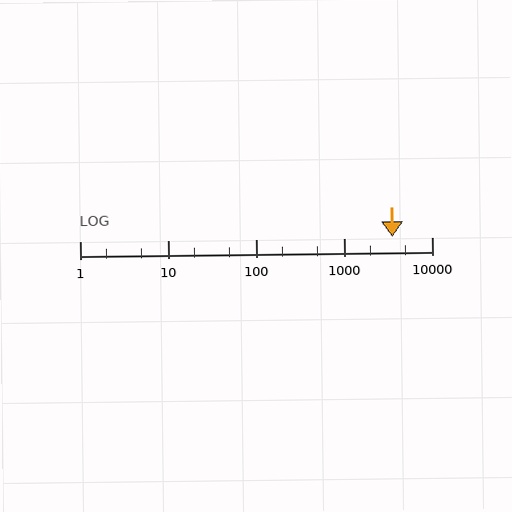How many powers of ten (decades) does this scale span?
The scale spans 4 decades, from 1 to 10000.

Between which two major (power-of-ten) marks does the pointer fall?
The pointer is between 1000 and 10000.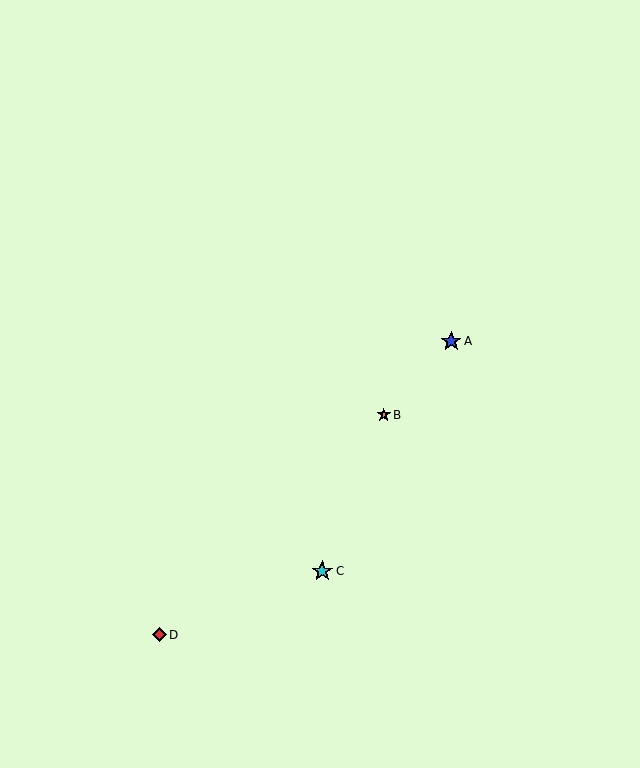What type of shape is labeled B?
Shape B is an orange star.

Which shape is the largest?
The cyan star (labeled C) is the largest.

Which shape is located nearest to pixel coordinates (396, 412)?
The orange star (labeled B) at (384, 415) is nearest to that location.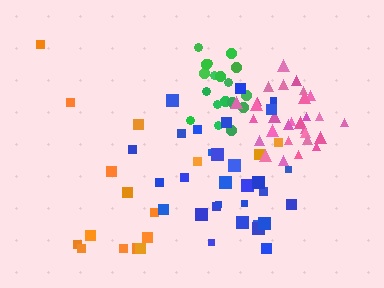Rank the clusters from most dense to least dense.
pink, green, blue, orange.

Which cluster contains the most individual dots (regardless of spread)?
Blue (30).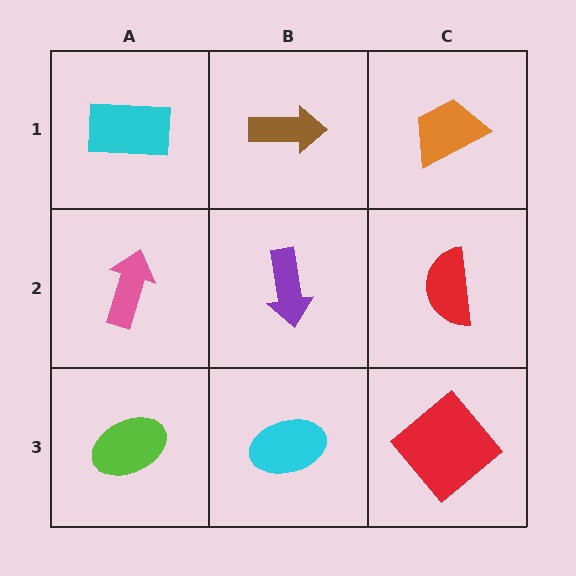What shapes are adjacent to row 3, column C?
A red semicircle (row 2, column C), a cyan ellipse (row 3, column B).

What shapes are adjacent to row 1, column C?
A red semicircle (row 2, column C), a brown arrow (row 1, column B).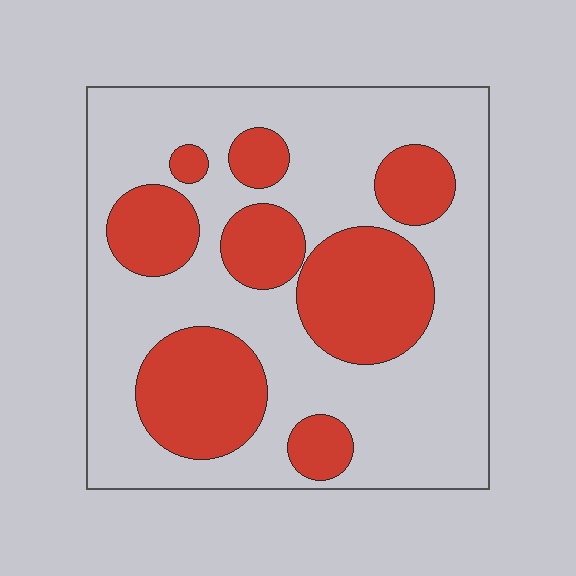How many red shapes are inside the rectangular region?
8.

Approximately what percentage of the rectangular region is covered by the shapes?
Approximately 35%.